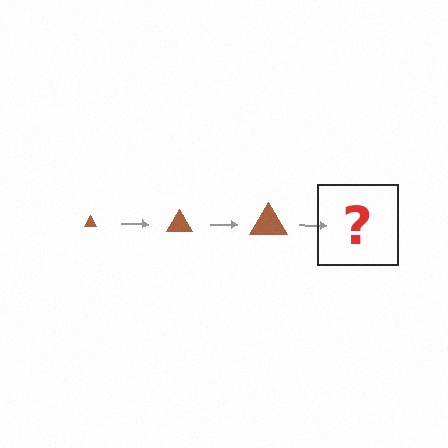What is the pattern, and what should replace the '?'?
The pattern is that the triangle gets progressively larger each step. The '?' should be a brown triangle, larger than the previous one.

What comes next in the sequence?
The next element should be a brown triangle, larger than the previous one.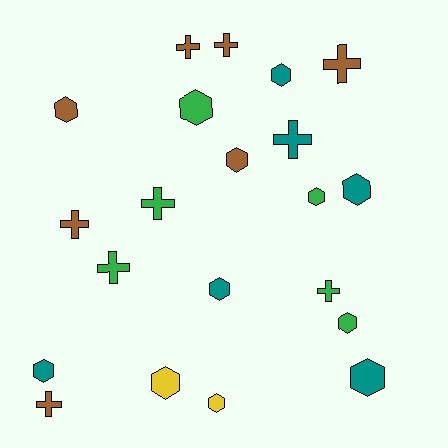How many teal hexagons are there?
There are 5 teal hexagons.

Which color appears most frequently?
Brown, with 7 objects.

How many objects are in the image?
There are 21 objects.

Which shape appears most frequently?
Hexagon, with 12 objects.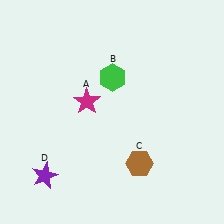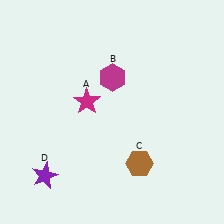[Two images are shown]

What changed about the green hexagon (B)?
In Image 1, B is green. In Image 2, it changed to magenta.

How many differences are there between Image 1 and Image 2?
There is 1 difference between the two images.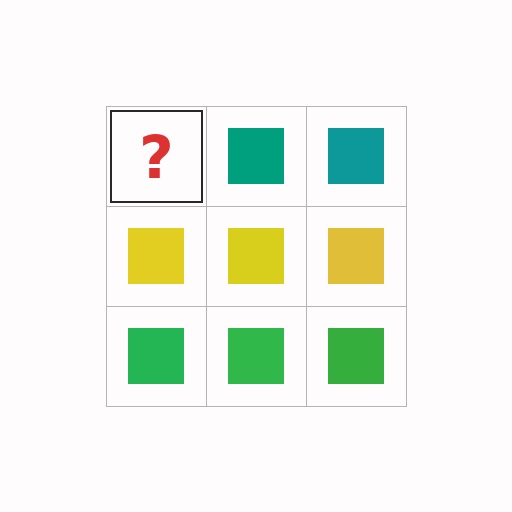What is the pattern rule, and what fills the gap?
The rule is that each row has a consistent color. The gap should be filled with a teal square.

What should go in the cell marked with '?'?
The missing cell should contain a teal square.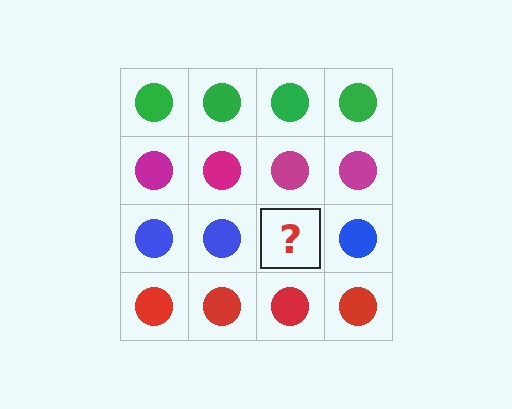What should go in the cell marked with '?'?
The missing cell should contain a blue circle.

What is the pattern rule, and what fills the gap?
The rule is that each row has a consistent color. The gap should be filled with a blue circle.